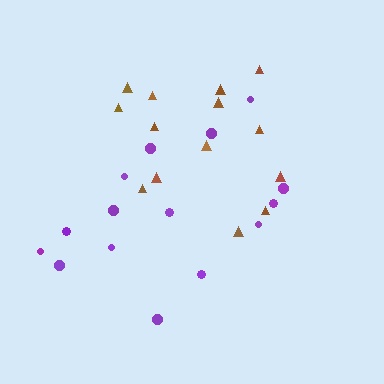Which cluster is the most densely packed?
Brown.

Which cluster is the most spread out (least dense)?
Purple.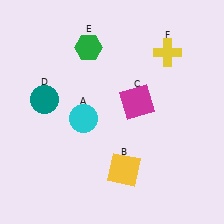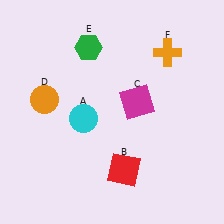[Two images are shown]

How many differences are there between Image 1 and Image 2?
There are 3 differences between the two images.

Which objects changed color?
B changed from yellow to red. D changed from teal to orange. F changed from yellow to orange.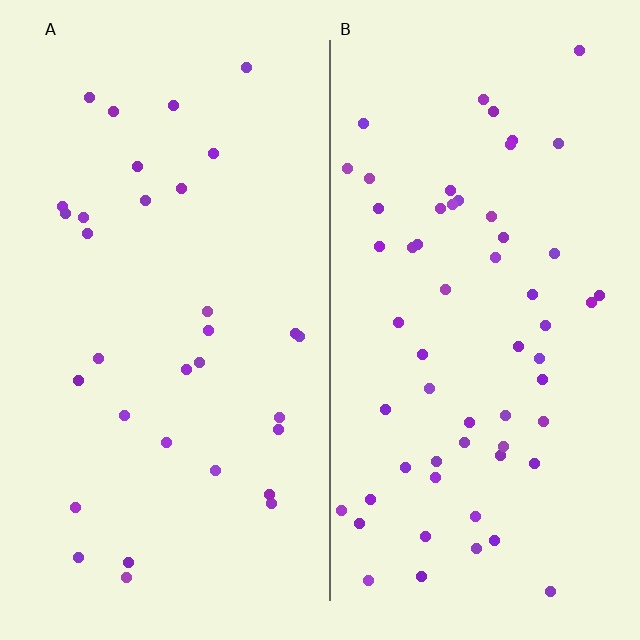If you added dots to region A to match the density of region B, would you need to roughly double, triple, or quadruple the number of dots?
Approximately double.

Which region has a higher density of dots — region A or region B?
B (the right).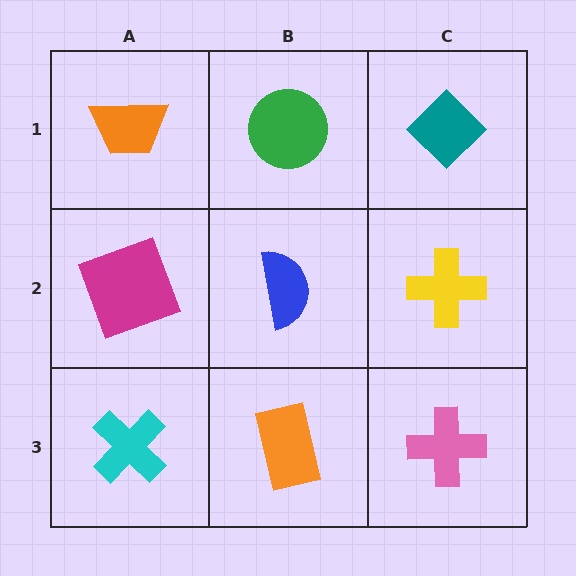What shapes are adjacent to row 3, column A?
A magenta square (row 2, column A), an orange rectangle (row 3, column B).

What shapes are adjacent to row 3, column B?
A blue semicircle (row 2, column B), a cyan cross (row 3, column A), a pink cross (row 3, column C).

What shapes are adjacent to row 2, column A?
An orange trapezoid (row 1, column A), a cyan cross (row 3, column A), a blue semicircle (row 2, column B).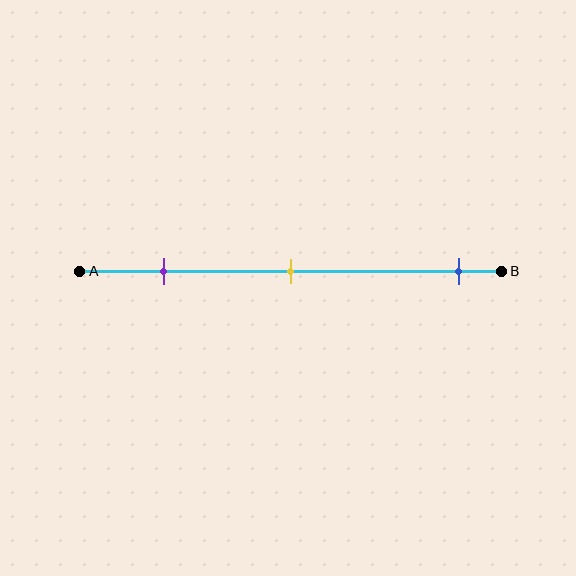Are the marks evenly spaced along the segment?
No, the marks are not evenly spaced.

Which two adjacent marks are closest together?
The purple and yellow marks are the closest adjacent pair.